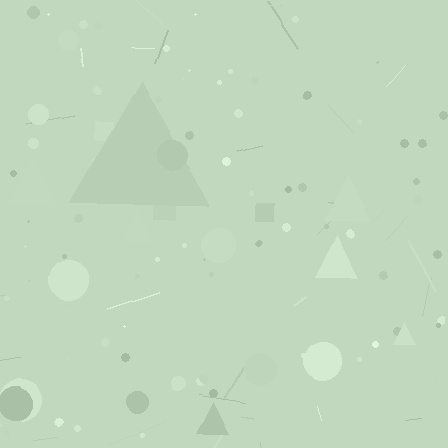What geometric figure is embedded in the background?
A triangle is embedded in the background.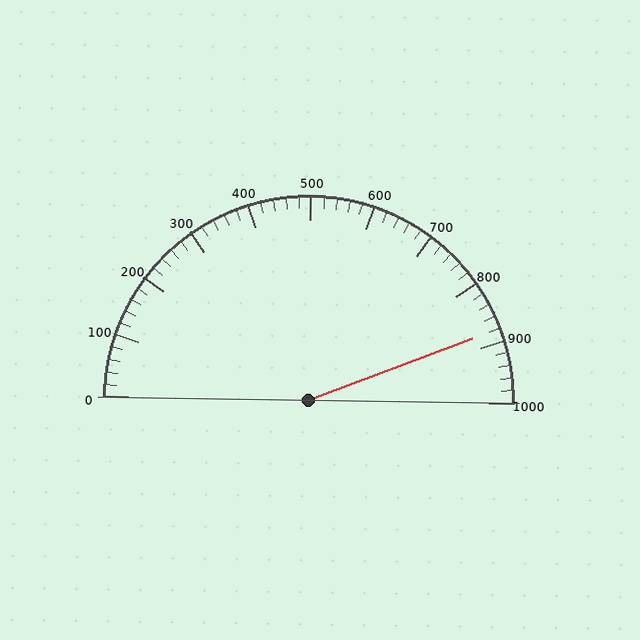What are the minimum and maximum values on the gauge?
The gauge ranges from 0 to 1000.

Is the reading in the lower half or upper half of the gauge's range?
The reading is in the upper half of the range (0 to 1000).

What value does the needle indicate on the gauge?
The needle indicates approximately 880.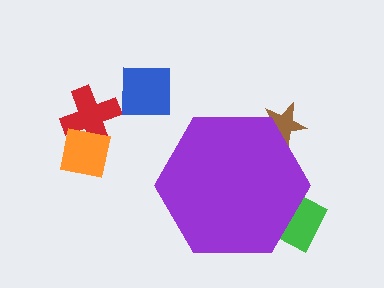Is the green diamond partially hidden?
Yes, the green diamond is partially hidden behind the purple hexagon.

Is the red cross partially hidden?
No, the red cross is fully visible.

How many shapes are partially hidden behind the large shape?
2 shapes are partially hidden.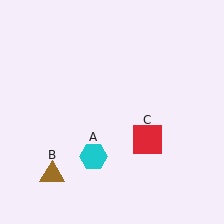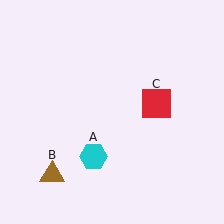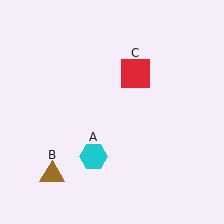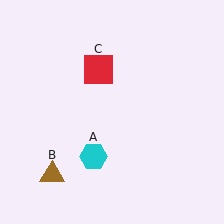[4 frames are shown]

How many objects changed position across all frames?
1 object changed position: red square (object C).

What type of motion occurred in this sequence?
The red square (object C) rotated counterclockwise around the center of the scene.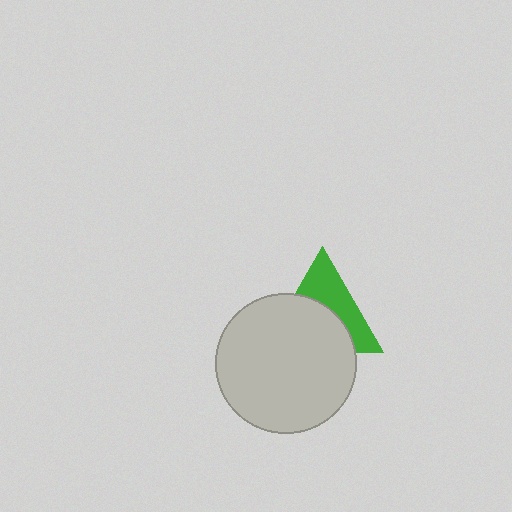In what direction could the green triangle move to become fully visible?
The green triangle could move up. That would shift it out from behind the light gray circle entirely.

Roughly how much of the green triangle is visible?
A small part of it is visible (roughly 45%).